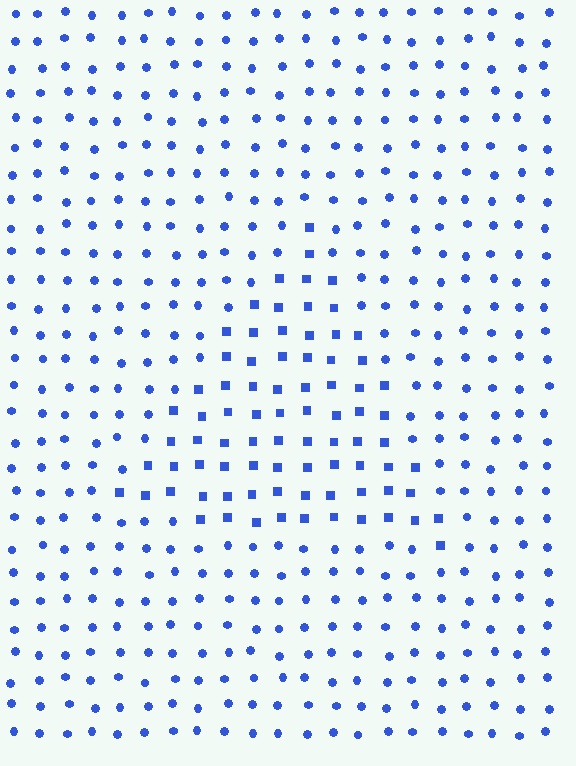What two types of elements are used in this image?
The image uses squares inside the triangle region and circles outside it.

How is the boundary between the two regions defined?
The boundary is defined by a change in element shape: squares inside vs. circles outside. All elements share the same color and spacing.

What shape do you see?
I see a triangle.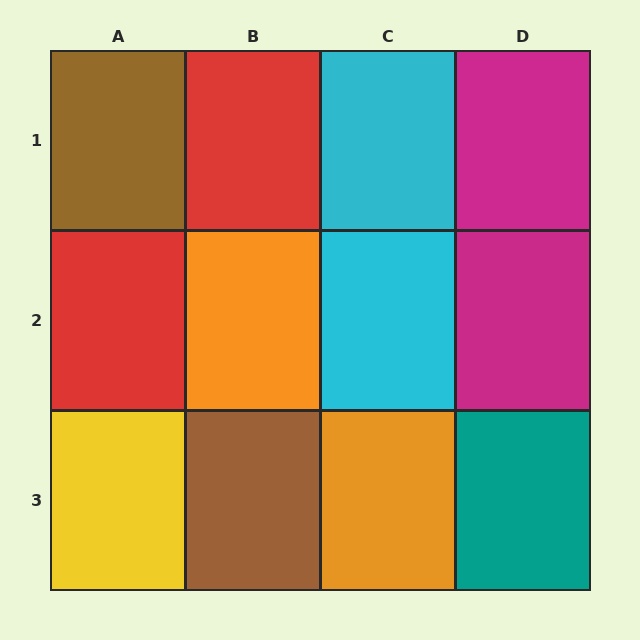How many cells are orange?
2 cells are orange.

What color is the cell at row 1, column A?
Brown.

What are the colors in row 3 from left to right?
Yellow, brown, orange, teal.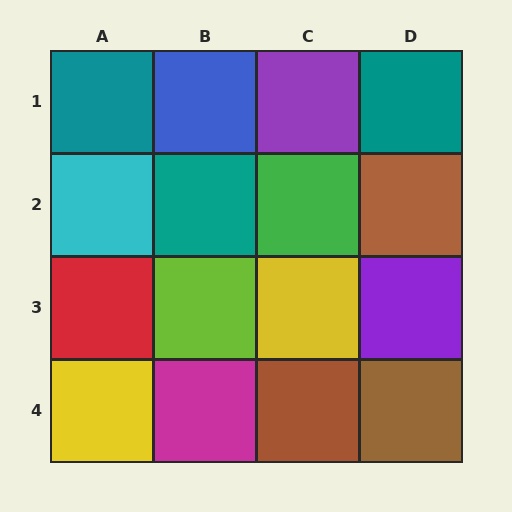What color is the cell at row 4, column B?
Magenta.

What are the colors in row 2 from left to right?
Cyan, teal, green, brown.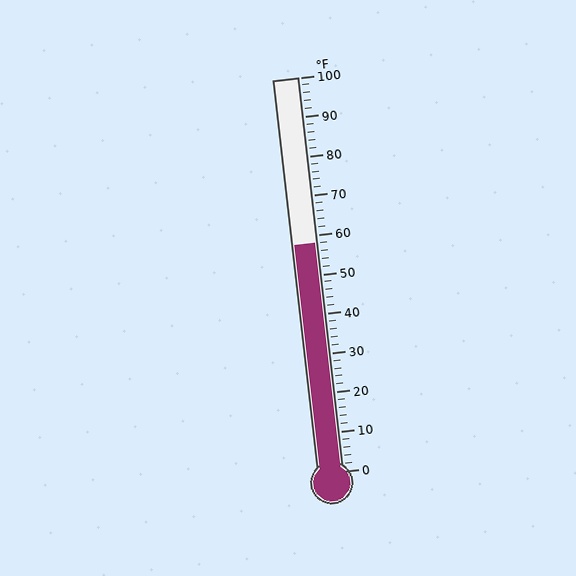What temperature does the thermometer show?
The thermometer shows approximately 58°F.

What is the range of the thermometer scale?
The thermometer scale ranges from 0°F to 100°F.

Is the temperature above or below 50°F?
The temperature is above 50°F.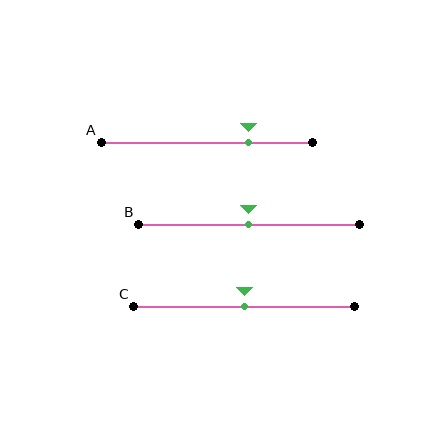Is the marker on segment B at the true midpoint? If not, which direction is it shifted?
Yes, the marker on segment B is at the true midpoint.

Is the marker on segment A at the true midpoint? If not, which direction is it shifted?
No, the marker on segment A is shifted to the right by about 19% of the segment length.